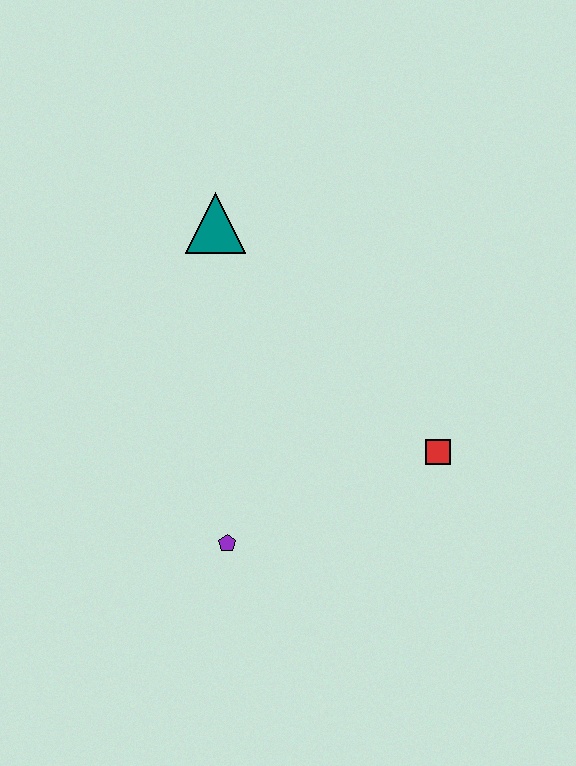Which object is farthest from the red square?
The teal triangle is farthest from the red square.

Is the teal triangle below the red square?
No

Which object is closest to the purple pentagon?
The red square is closest to the purple pentagon.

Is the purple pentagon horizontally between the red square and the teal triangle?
Yes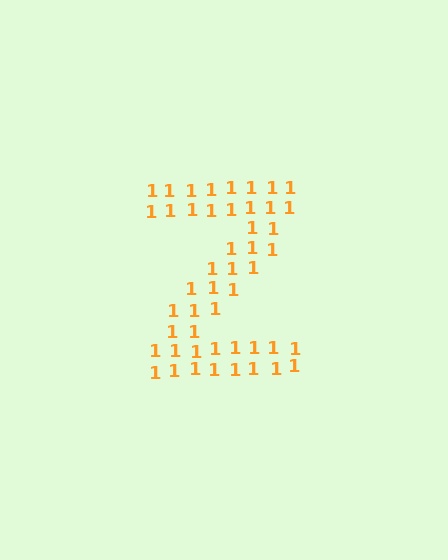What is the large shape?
The large shape is the letter Z.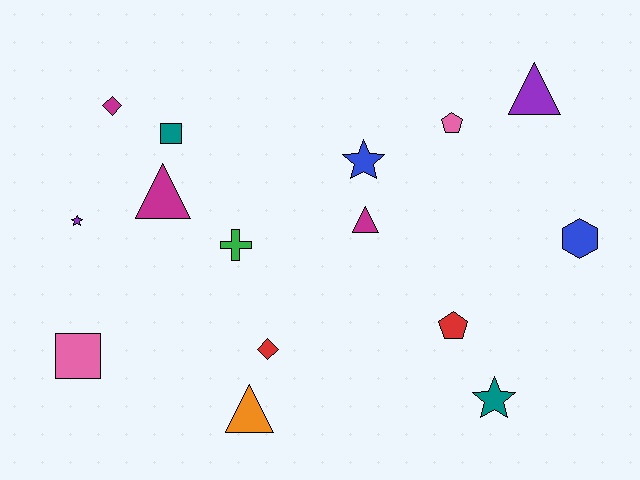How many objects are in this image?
There are 15 objects.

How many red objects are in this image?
There are 2 red objects.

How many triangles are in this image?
There are 4 triangles.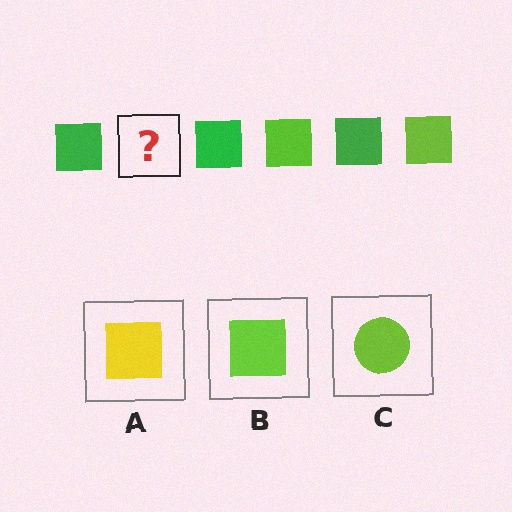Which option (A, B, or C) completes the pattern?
B.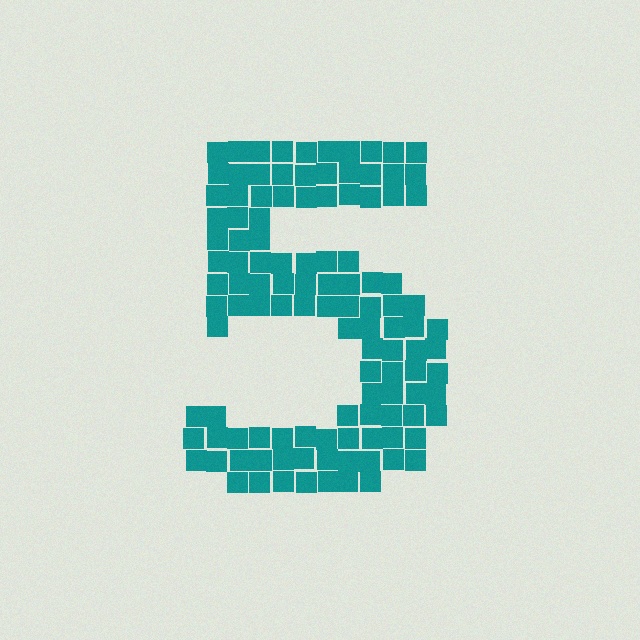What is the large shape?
The large shape is the digit 5.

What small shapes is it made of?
It is made of small squares.